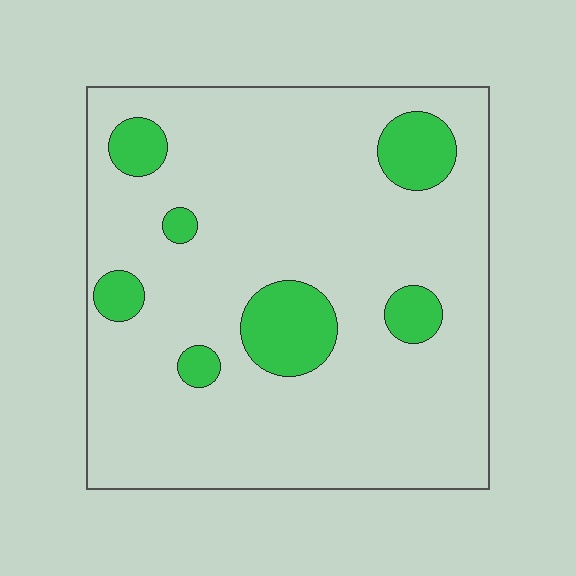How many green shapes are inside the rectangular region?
7.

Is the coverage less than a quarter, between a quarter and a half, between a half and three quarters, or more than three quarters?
Less than a quarter.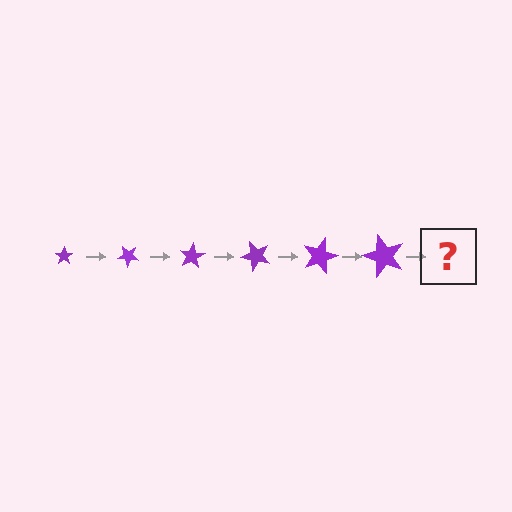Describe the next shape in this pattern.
It should be a star, larger than the previous one and rotated 240 degrees from the start.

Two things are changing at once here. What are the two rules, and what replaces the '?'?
The two rules are that the star grows larger each step and it rotates 40 degrees each step. The '?' should be a star, larger than the previous one and rotated 240 degrees from the start.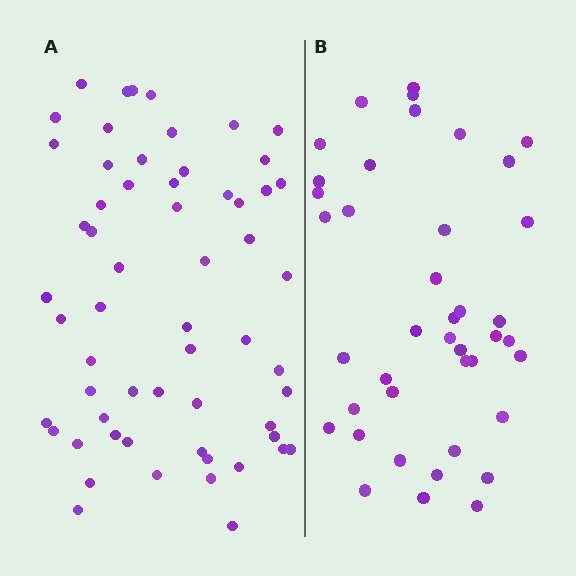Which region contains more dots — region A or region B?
Region A (the left region) has more dots.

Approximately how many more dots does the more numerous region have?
Region A has approximately 20 more dots than region B.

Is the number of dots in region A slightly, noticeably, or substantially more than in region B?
Region A has noticeably more, but not dramatically so. The ratio is roughly 1.4 to 1.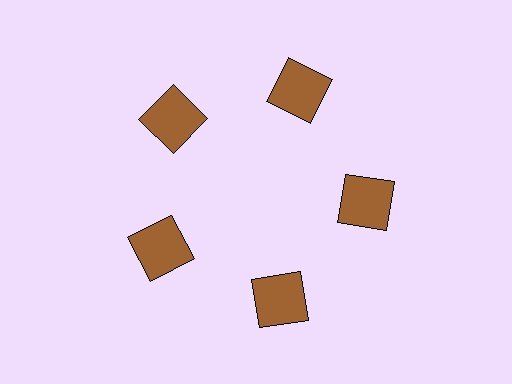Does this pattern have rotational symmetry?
Yes, this pattern has 5-fold rotational symmetry. It looks the same after rotating 72 degrees around the center.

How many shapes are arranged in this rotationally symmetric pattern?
There are 5 shapes, arranged in 5 groups of 1.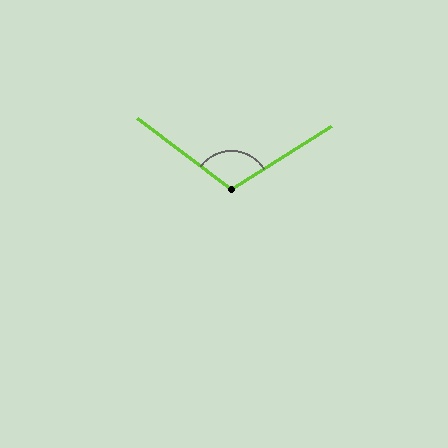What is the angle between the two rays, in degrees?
Approximately 110 degrees.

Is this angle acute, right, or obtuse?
It is obtuse.